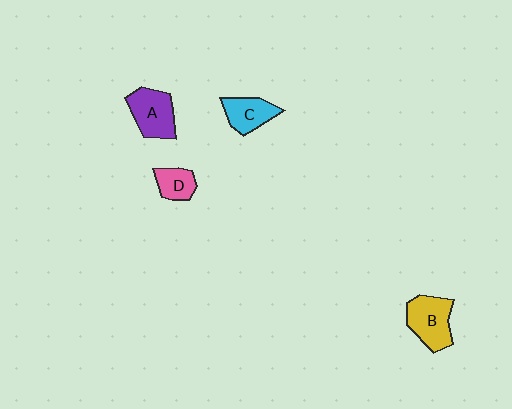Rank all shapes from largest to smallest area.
From largest to smallest: B (yellow), A (purple), C (cyan), D (pink).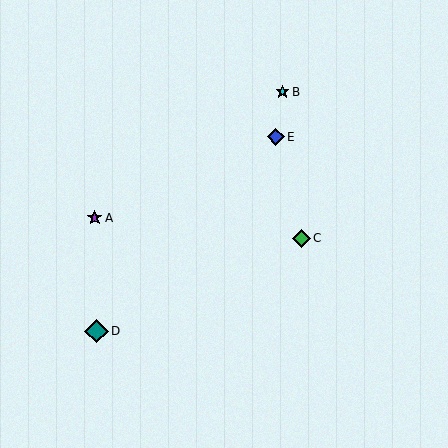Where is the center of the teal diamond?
The center of the teal diamond is at (96, 331).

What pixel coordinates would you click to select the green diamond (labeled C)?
Click at (301, 238) to select the green diamond C.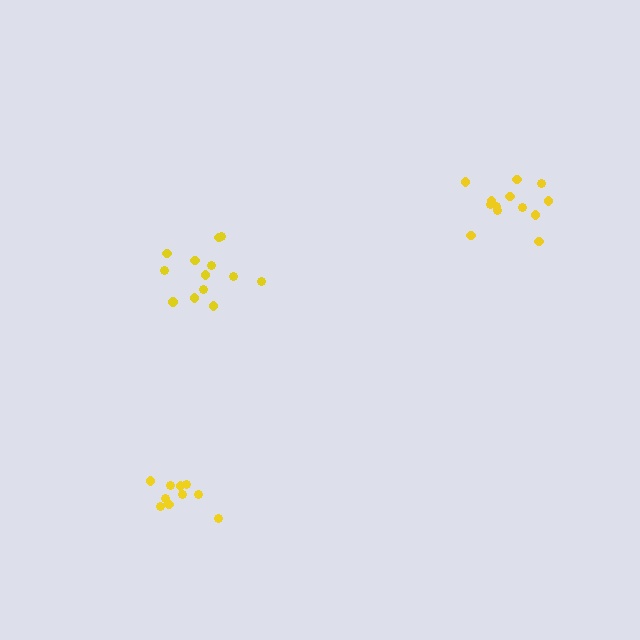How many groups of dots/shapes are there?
There are 3 groups.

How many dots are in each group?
Group 1: 13 dots, Group 2: 10 dots, Group 3: 13 dots (36 total).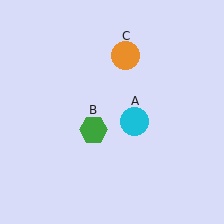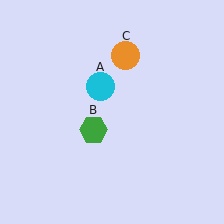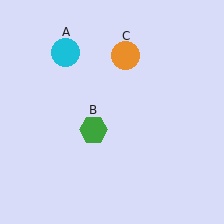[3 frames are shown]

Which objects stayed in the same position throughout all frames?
Green hexagon (object B) and orange circle (object C) remained stationary.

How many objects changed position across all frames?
1 object changed position: cyan circle (object A).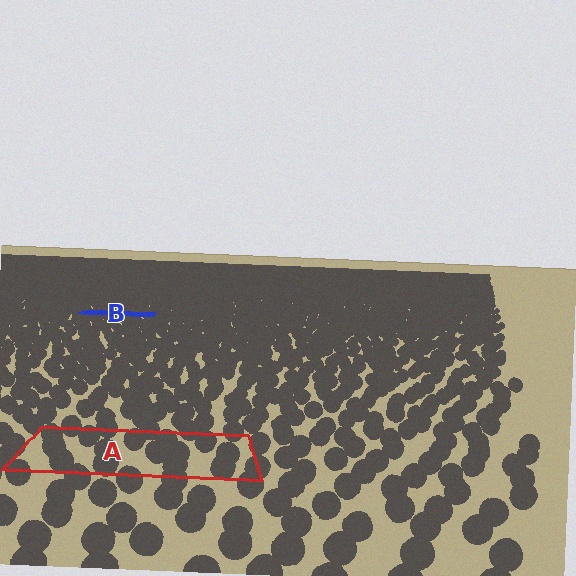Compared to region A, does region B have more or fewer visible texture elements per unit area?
Region B has more texture elements per unit area — they are packed more densely because it is farther away.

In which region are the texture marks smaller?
The texture marks are smaller in region B, because it is farther away.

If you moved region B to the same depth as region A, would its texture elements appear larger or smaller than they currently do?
They would appear larger. At a closer depth, the same texture elements are projected at a bigger on-screen size.